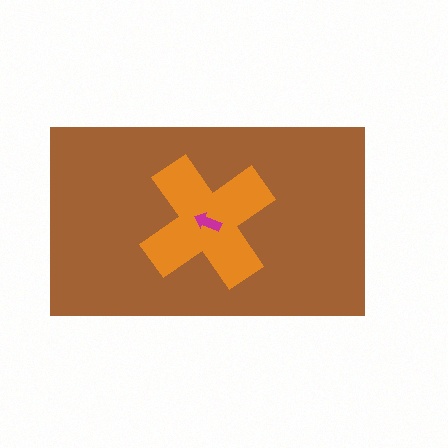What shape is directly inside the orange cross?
The magenta arrow.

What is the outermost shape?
The brown rectangle.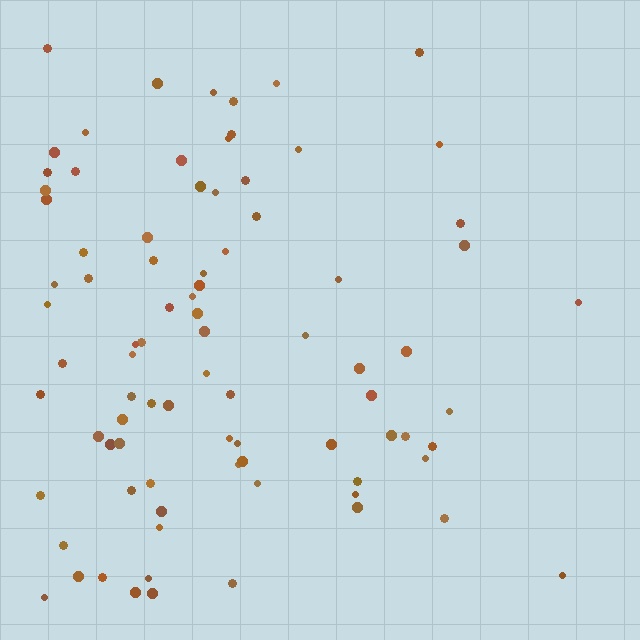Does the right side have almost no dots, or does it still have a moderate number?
Still a moderate number, just noticeably fewer than the left.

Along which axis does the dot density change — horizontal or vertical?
Horizontal.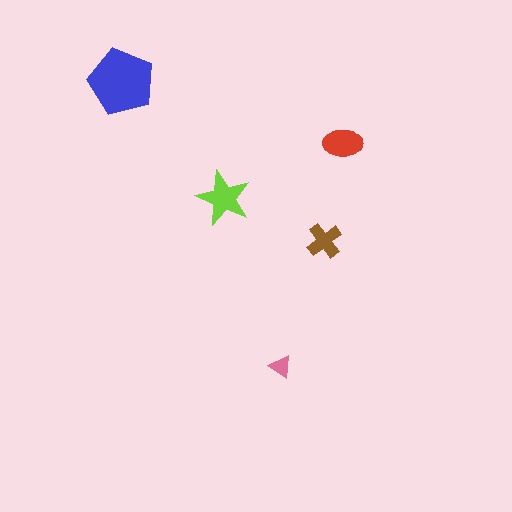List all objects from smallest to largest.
The pink triangle, the brown cross, the red ellipse, the lime star, the blue pentagon.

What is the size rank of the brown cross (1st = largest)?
4th.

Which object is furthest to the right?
The red ellipse is rightmost.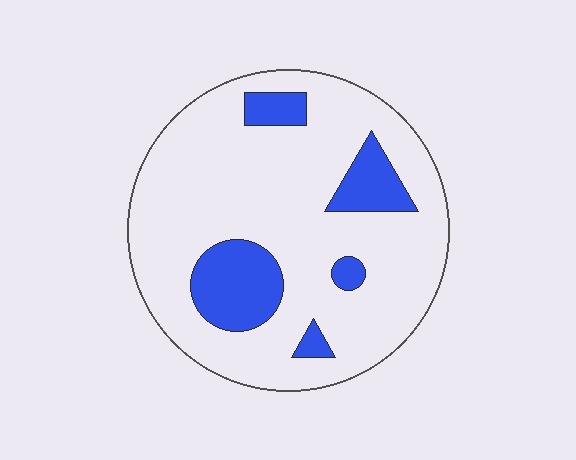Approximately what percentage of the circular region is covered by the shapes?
Approximately 20%.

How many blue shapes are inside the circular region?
5.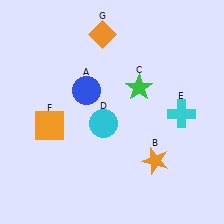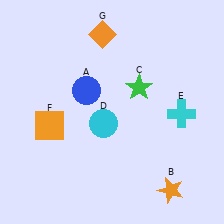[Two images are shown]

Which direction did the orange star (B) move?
The orange star (B) moved down.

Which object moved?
The orange star (B) moved down.